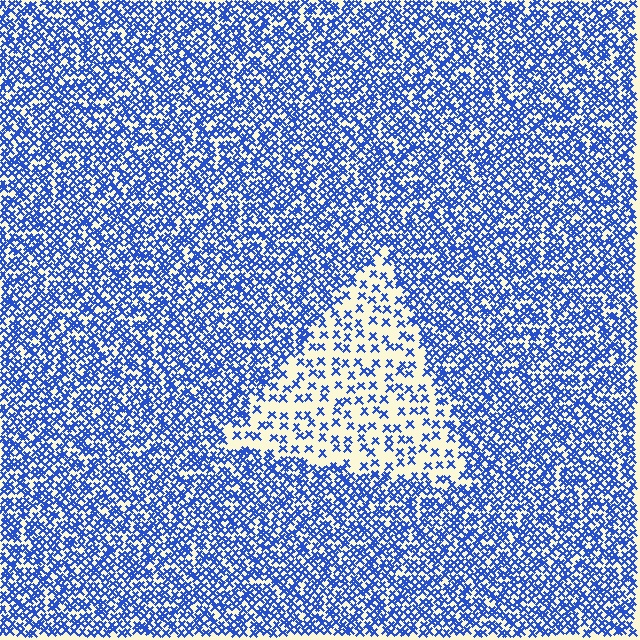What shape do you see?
I see a triangle.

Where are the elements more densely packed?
The elements are more densely packed outside the triangle boundary.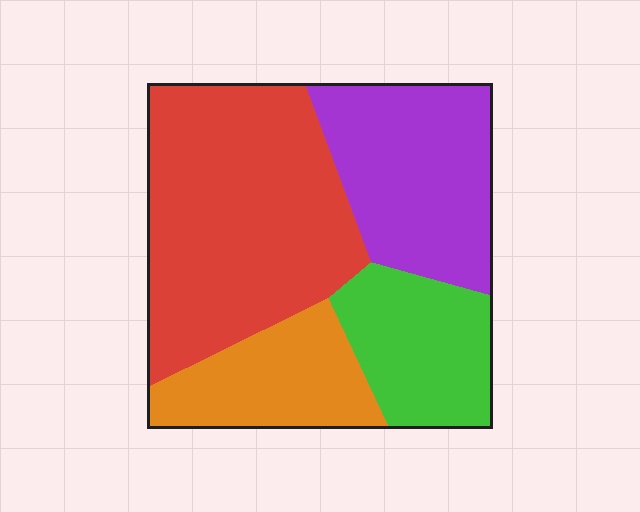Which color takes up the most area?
Red, at roughly 40%.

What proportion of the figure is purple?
Purple takes up about one quarter (1/4) of the figure.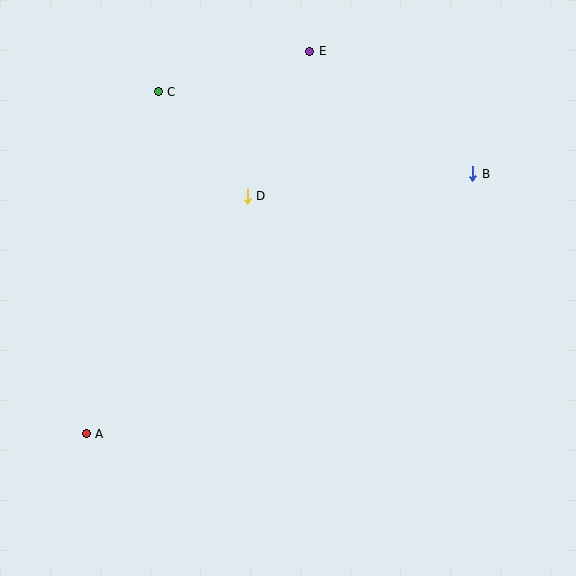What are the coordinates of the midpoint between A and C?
The midpoint between A and C is at (122, 263).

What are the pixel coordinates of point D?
Point D is at (247, 196).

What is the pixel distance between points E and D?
The distance between E and D is 158 pixels.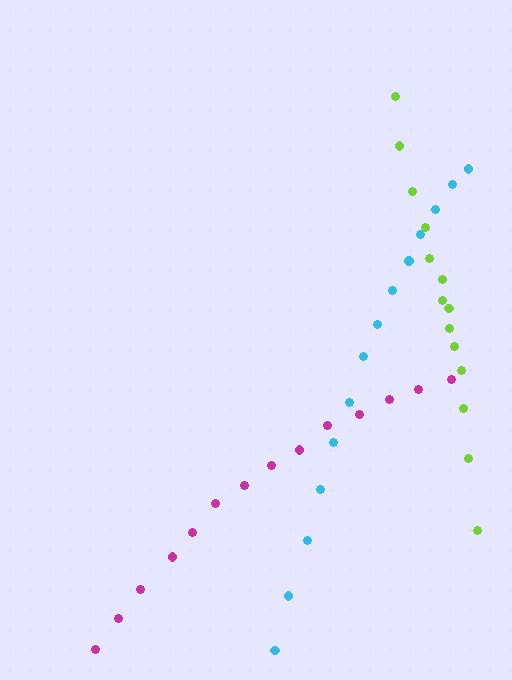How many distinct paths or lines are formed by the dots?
There are 3 distinct paths.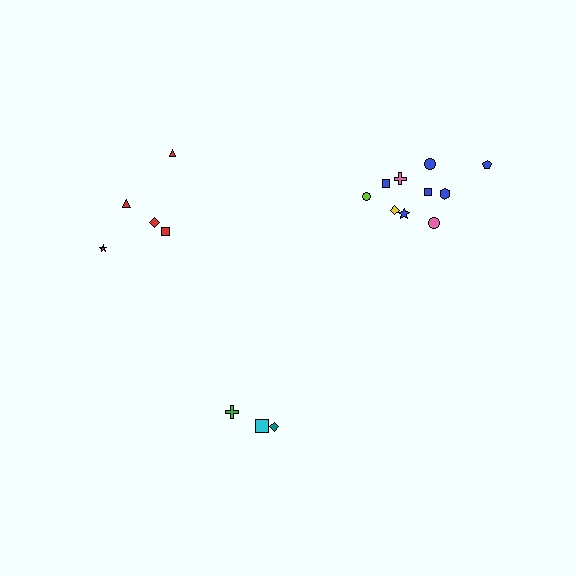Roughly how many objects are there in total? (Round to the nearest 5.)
Roughly 20 objects in total.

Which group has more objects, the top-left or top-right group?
The top-right group.